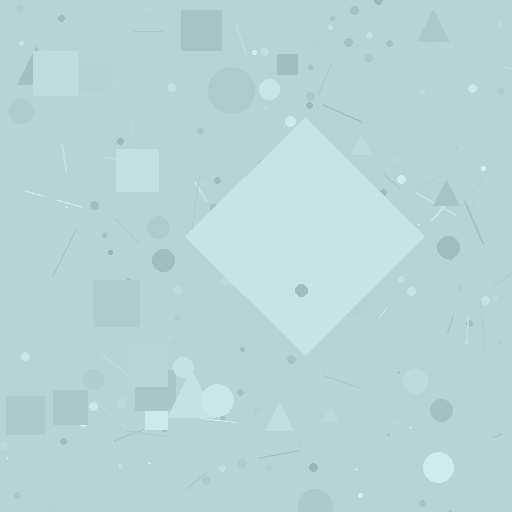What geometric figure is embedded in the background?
A diamond is embedded in the background.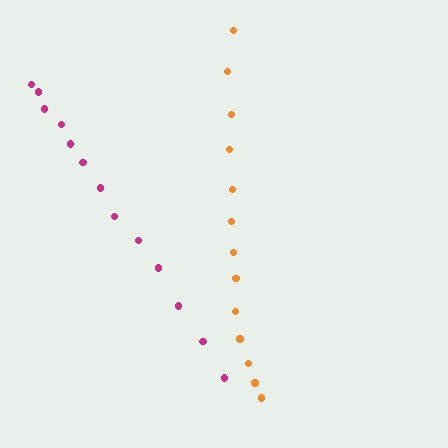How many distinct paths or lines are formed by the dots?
There are 2 distinct paths.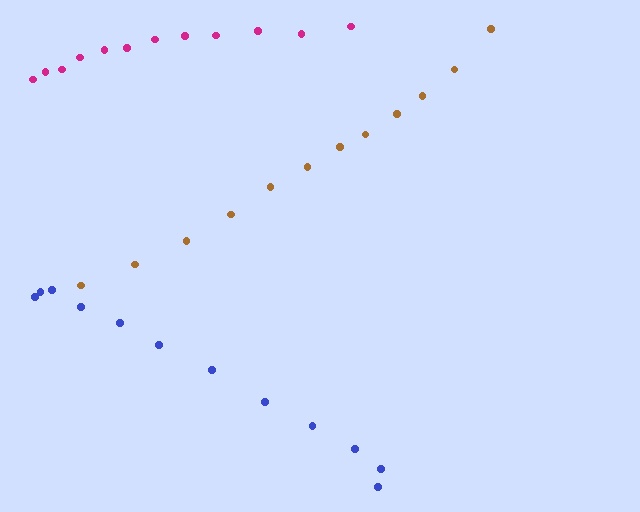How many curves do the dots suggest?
There are 3 distinct paths.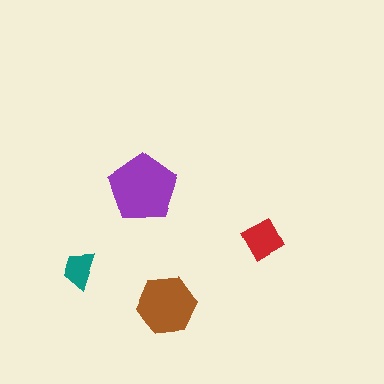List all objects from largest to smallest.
The purple pentagon, the brown hexagon, the red square, the teal trapezoid.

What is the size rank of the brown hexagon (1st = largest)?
2nd.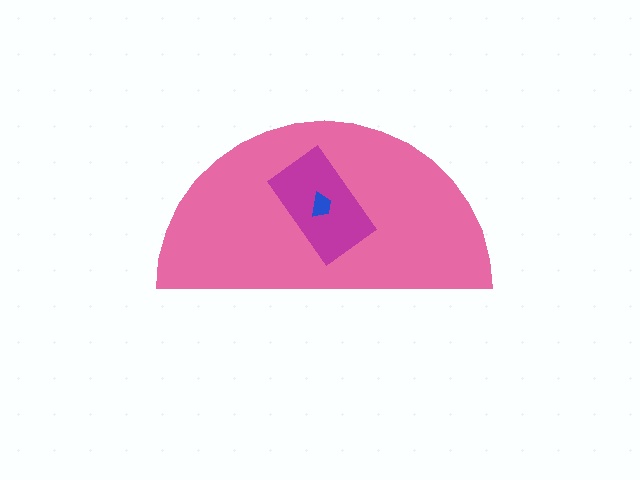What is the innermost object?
The blue trapezoid.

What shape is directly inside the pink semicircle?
The magenta rectangle.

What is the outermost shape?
The pink semicircle.